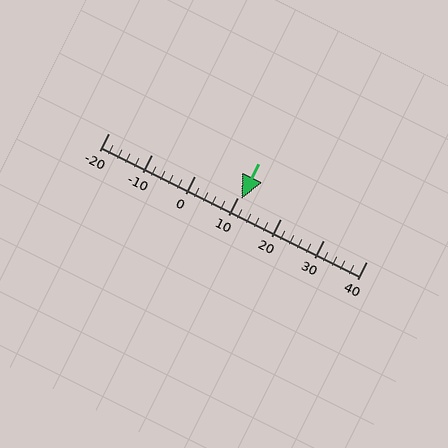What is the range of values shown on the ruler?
The ruler shows values from -20 to 40.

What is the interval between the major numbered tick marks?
The major tick marks are spaced 10 units apart.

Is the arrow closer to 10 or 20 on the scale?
The arrow is closer to 10.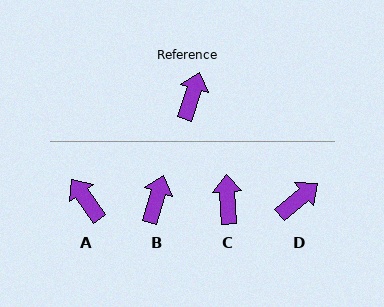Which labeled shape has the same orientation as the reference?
B.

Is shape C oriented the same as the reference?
No, it is off by about 20 degrees.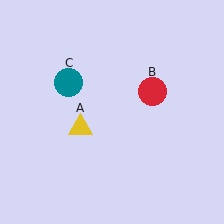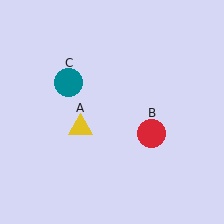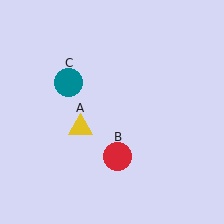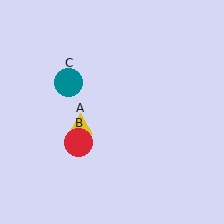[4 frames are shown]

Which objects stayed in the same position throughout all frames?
Yellow triangle (object A) and teal circle (object C) remained stationary.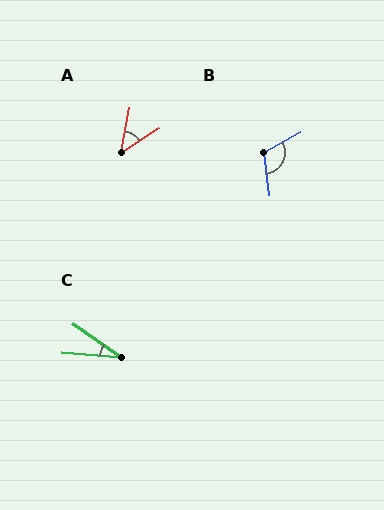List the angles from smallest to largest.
C (31°), A (47°), B (112°).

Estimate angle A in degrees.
Approximately 47 degrees.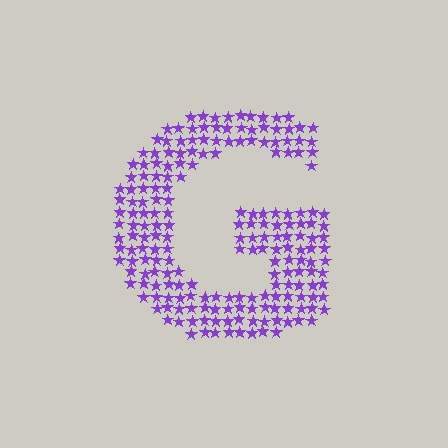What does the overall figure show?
The overall figure shows the letter G.